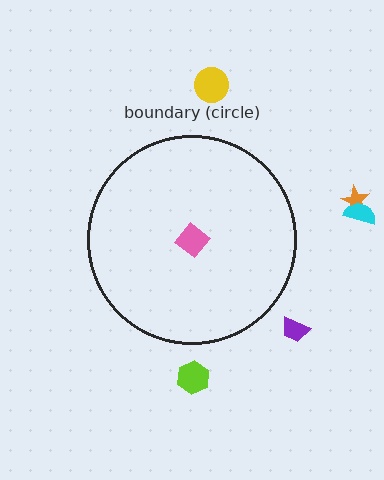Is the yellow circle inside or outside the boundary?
Outside.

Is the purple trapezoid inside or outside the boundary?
Outside.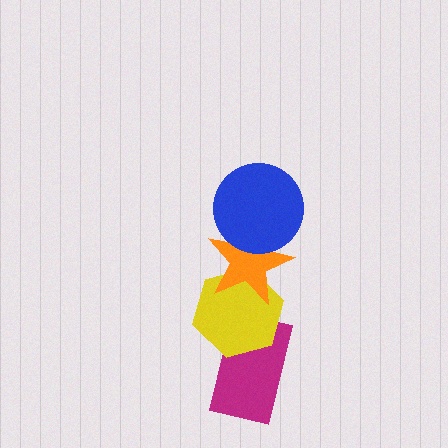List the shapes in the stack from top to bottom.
From top to bottom: the blue circle, the orange star, the yellow hexagon, the magenta rectangle.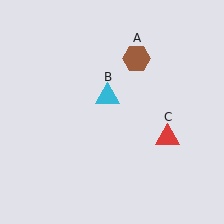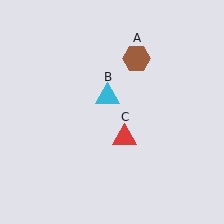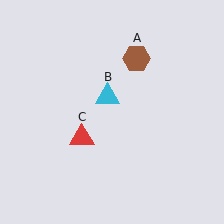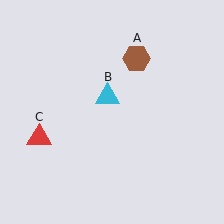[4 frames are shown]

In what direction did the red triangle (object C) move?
The red triangle (object C) moved left.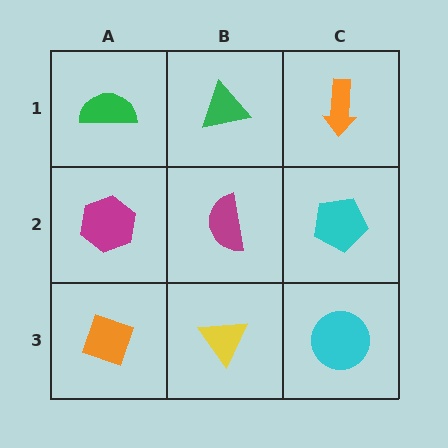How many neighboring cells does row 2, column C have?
3.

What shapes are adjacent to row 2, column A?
A green semicircle (row 1, column A), an orange diamond (row 3, column A), a magenta semicircle (row 2, column B).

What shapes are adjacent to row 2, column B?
A green triangle (row 1, column B), a yellow triangle (row 3, column B), a magenta hexagon (row 2, column A), a cyan pentagon (row 2, column C).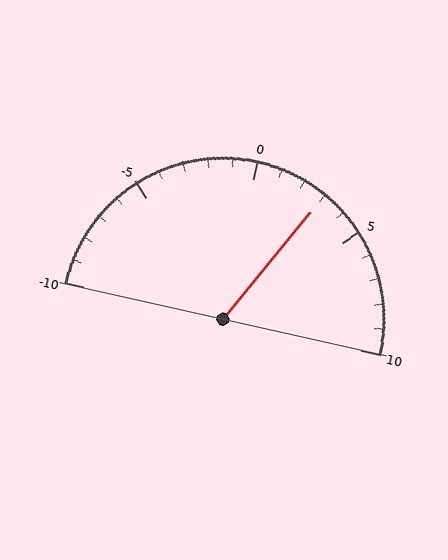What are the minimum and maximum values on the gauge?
The gauge ranges from -10 to 10.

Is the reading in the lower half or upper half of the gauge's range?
The reading is in the upper half of the range (-10 to 10).